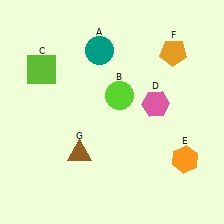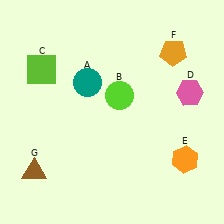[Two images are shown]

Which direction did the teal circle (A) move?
The teal circle (A) moved down.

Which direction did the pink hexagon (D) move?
The pink hexagon (D) moved right.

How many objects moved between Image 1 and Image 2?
3 objects moved between the two images.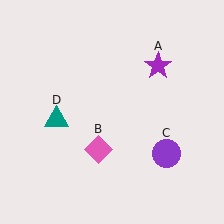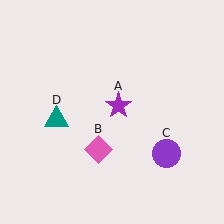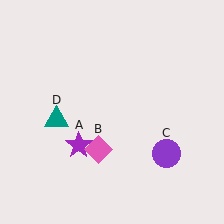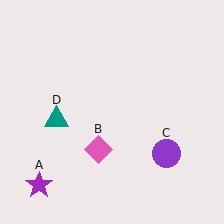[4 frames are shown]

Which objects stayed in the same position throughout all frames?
Pink diamond (object B) and purple circle (object C) and teal triangle (object D) remained stationary.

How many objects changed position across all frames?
1 object changed position: purple star (object A).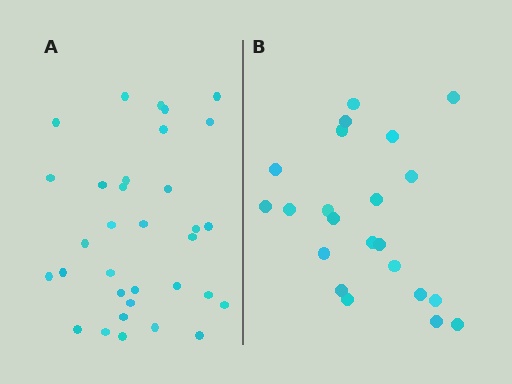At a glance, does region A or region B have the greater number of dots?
Region A (the left region) has more dots.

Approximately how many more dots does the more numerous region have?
Region A has roughly 12 or so more dots than region B.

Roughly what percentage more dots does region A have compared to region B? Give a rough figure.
About 50% more.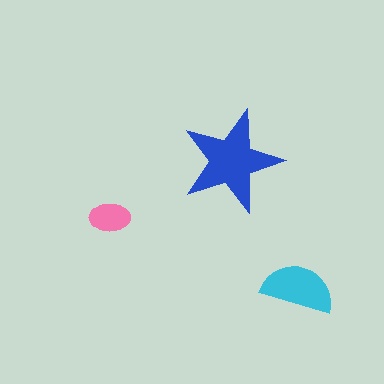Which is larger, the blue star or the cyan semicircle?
The blue star.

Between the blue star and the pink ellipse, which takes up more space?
The blue star.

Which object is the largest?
The blue star.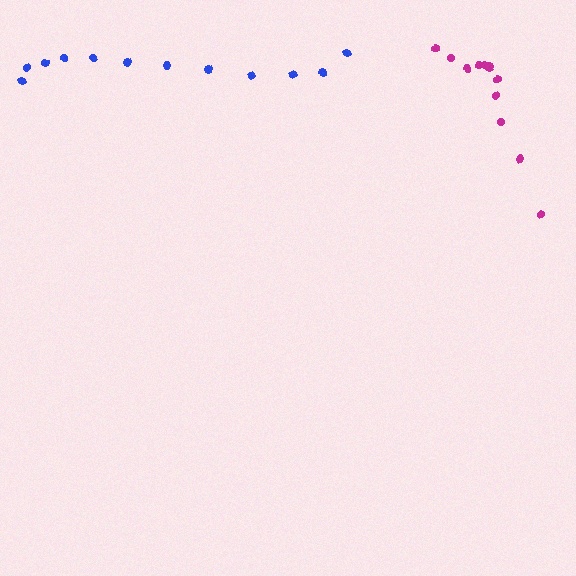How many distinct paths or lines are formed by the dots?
There are 2 distinct paths.